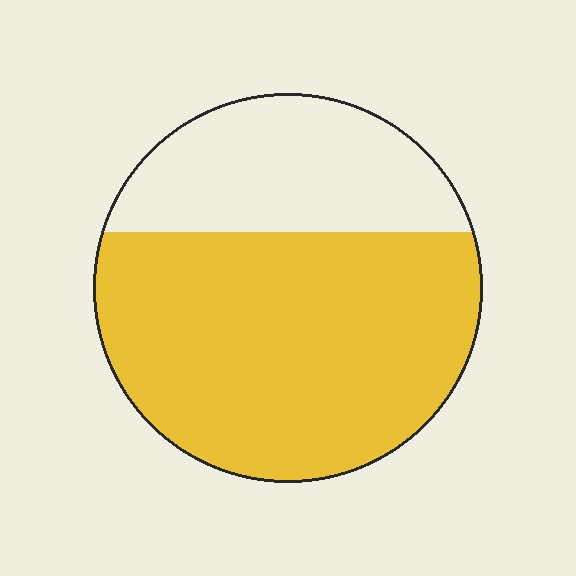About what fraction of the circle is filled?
About two thirds (2/3).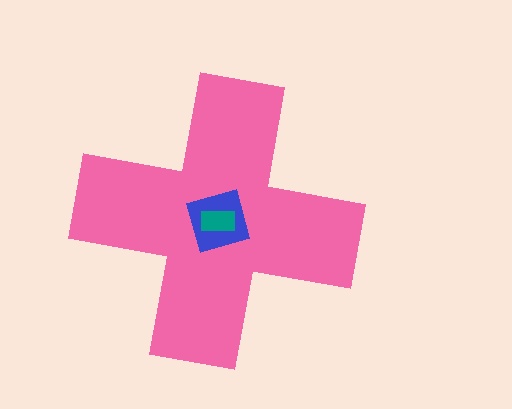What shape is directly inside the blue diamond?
The teal rectangle.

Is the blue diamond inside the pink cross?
Yes.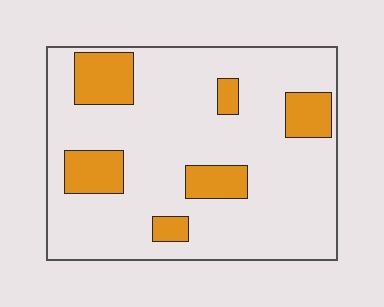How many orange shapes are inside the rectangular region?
6.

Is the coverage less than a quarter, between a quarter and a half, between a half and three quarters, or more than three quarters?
Less than a quarter.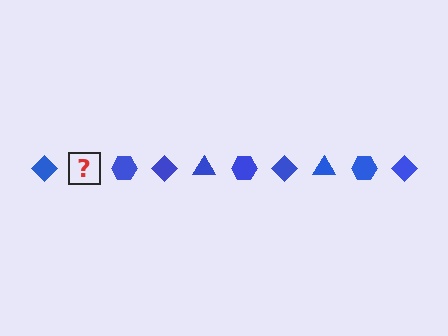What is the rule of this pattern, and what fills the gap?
The rule is that the pattern cycles through diamond, triangle, hexagon shapes in blue. The gap should be filled with a blue triangle.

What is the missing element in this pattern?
The missing element is a blue triangle.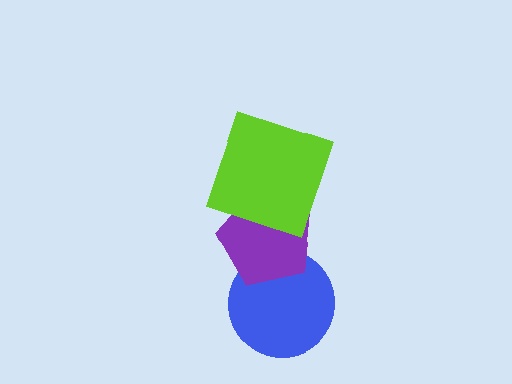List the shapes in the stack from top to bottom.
From top to bottom: the lime square, the purple pentagon, the blue circle.